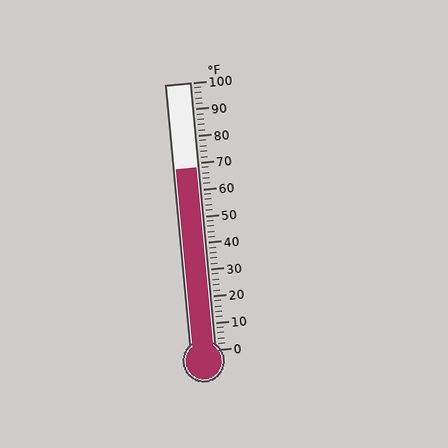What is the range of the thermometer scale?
The thermometer scale ranges from 0°F to 100°F.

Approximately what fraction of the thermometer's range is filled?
The thermometer is filled to approximately 70% of its range.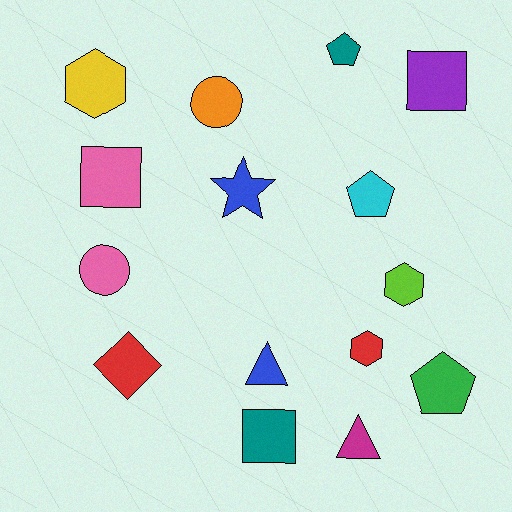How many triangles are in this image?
There are 2 triangles.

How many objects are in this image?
There are 15 objects.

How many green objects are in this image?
There is 1 green object.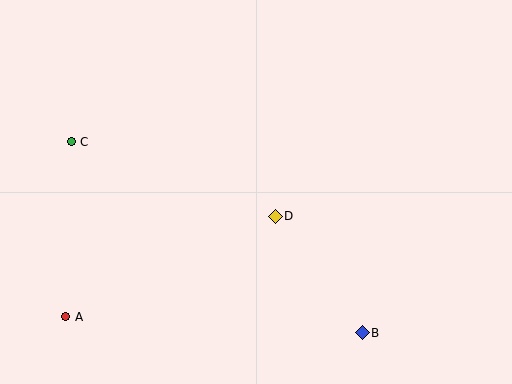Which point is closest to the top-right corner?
Point D is closest to the top-right corner.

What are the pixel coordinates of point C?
Point C is at (71, 142).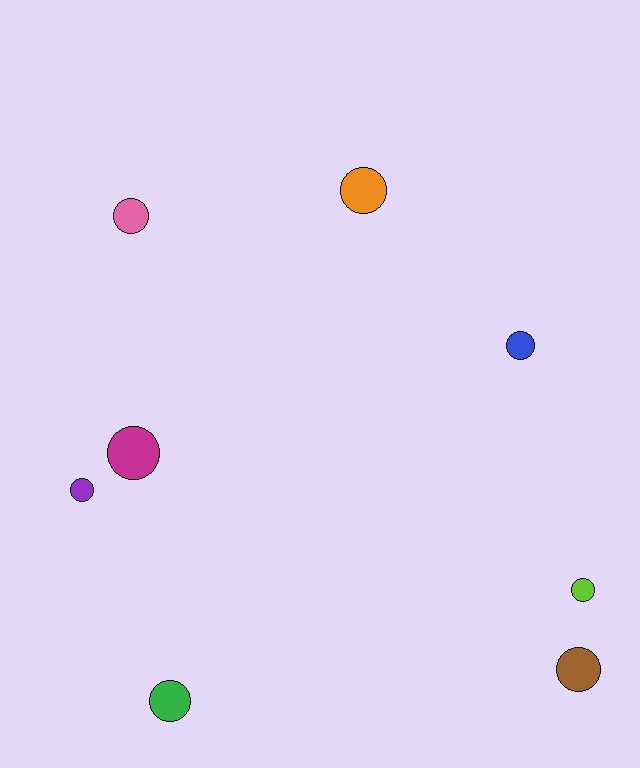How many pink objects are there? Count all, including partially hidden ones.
There is 1 pink object.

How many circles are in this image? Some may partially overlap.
There are 8 circles.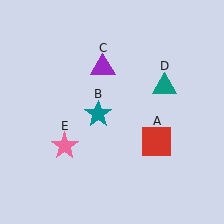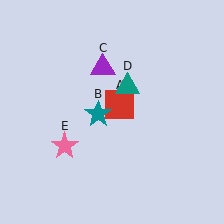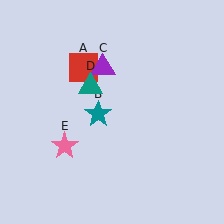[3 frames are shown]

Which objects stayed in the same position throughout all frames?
Teal star (object B) and purple triangle (object C) and pink star (object E) remained stationary.